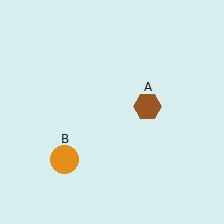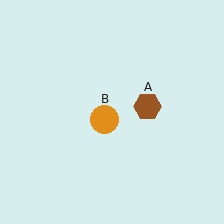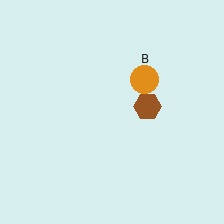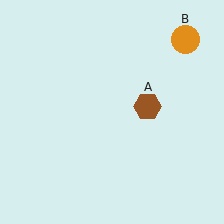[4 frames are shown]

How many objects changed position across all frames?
1 object changed position: orange circle (object B).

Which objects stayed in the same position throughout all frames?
Brown hexagon (object A) remained stationary.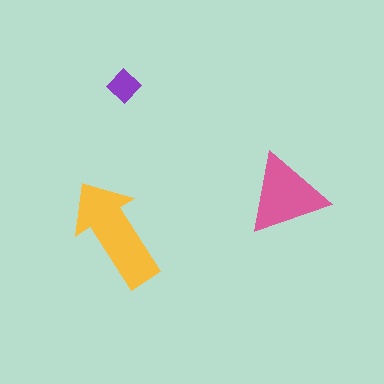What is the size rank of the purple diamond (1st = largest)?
3rd.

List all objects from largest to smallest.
The yellow arrow, the pink triangle, the purple diamond.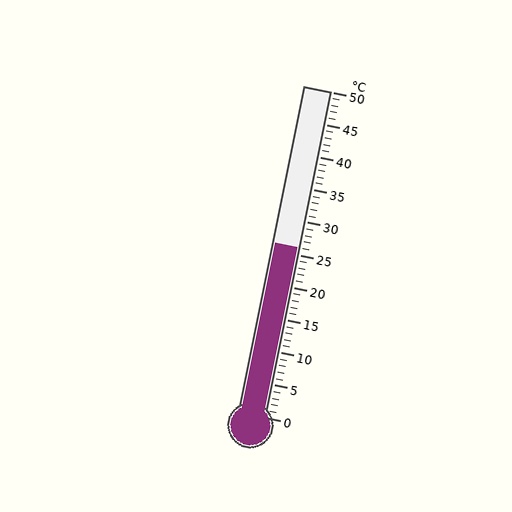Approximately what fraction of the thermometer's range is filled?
The thermometer is filled to approximately 50% of its range.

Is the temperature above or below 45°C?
The temperature is below 45°C.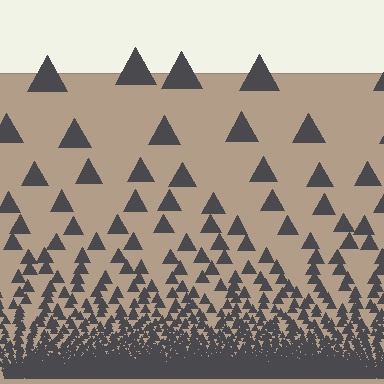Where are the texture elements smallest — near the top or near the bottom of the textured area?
Near the bottom.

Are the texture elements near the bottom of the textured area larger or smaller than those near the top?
Smaller. The gradient is inverted — elements near the bottom are smaller and denser.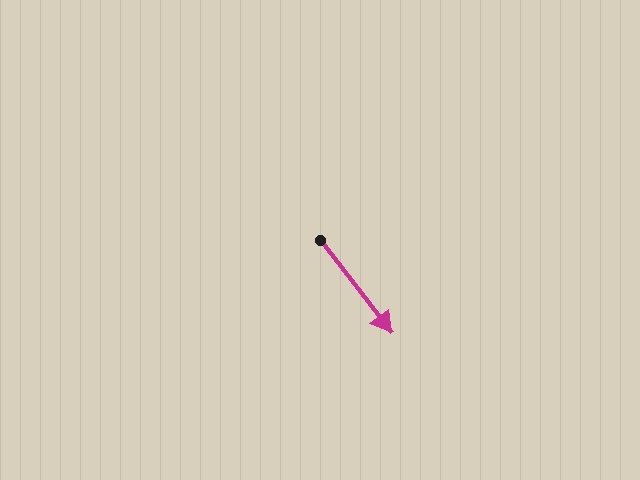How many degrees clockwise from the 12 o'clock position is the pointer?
Approximately 142 degrees.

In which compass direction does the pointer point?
Southeast.